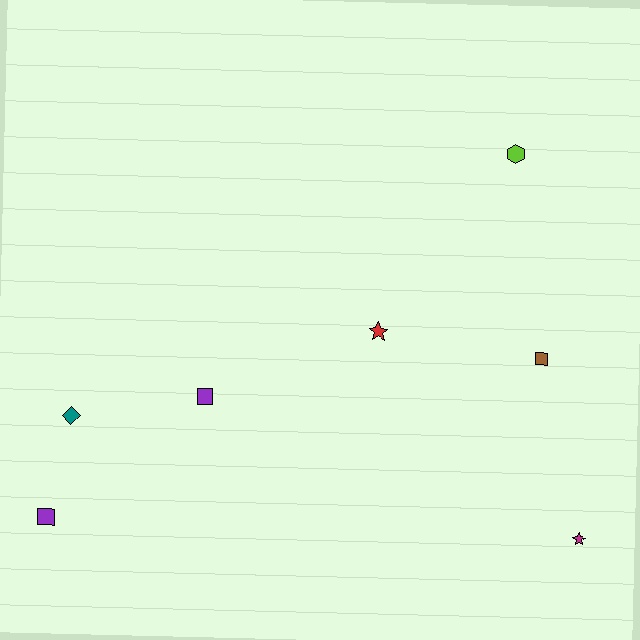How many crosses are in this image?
There are no crosses.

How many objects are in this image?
There are 7 objects.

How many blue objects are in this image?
There are no blue objects.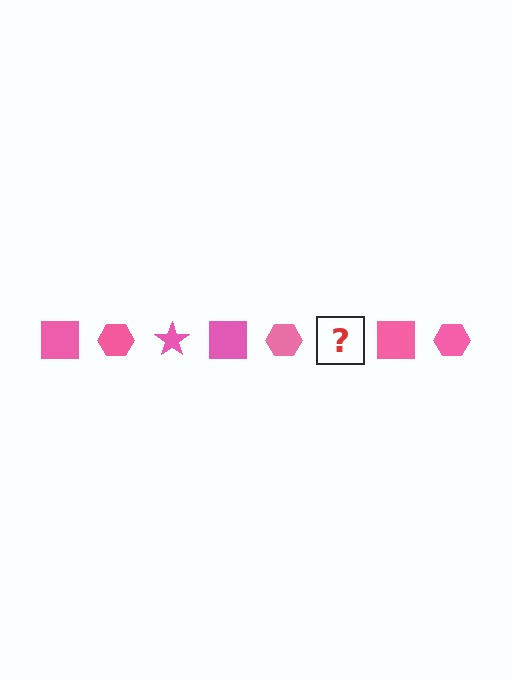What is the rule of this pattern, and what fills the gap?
The rule is that the pattern cycles through square, hexagon, star shapes in pink. The gap should be filled with a pink star.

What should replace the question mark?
The question mark should be replaced with a pink star.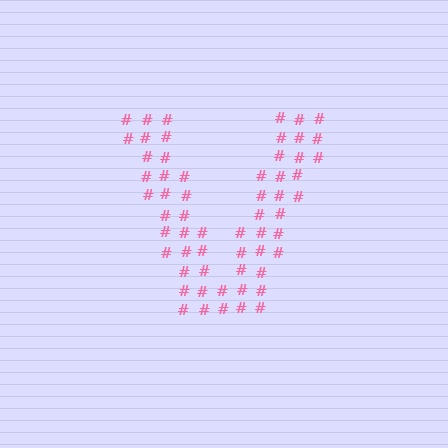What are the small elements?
The small elements are hash symbols.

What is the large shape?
The large shape is the letter V.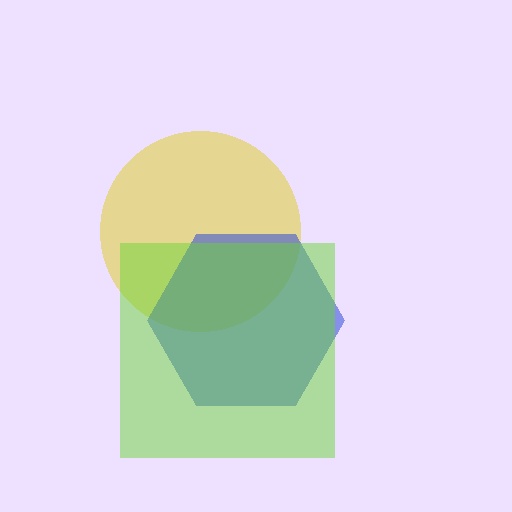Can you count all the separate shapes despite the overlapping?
Yes, there are 3 separate shapes.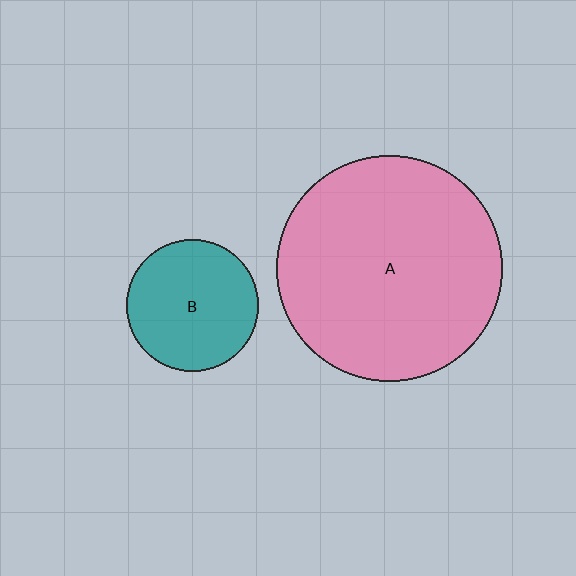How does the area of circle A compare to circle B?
Approximately 2.9 times.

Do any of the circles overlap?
No, none of the circles overlap.